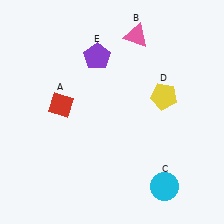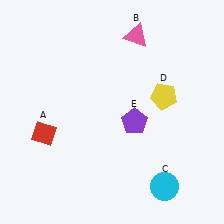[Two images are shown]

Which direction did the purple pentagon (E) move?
The purple pentagon (E) moved down.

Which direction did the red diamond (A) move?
The red diamond (A) moved down.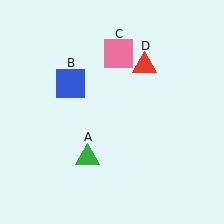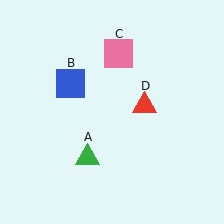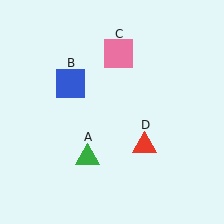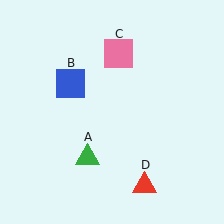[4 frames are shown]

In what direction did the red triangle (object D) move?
The red triangle (object D) moved down.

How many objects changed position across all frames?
1 object changed position: red triangle (object D).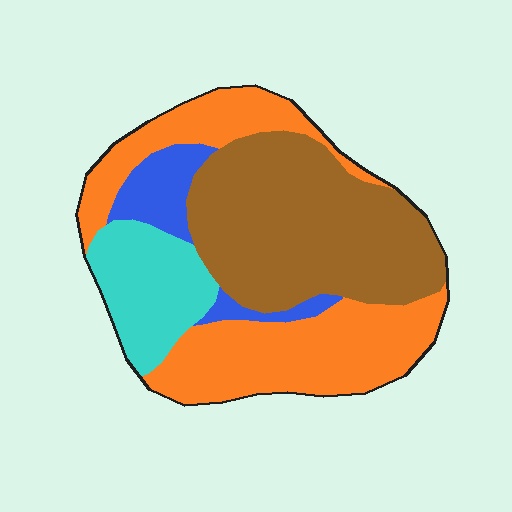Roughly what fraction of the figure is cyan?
Cyan covers roughly 15% of the figure.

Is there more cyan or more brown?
Brown.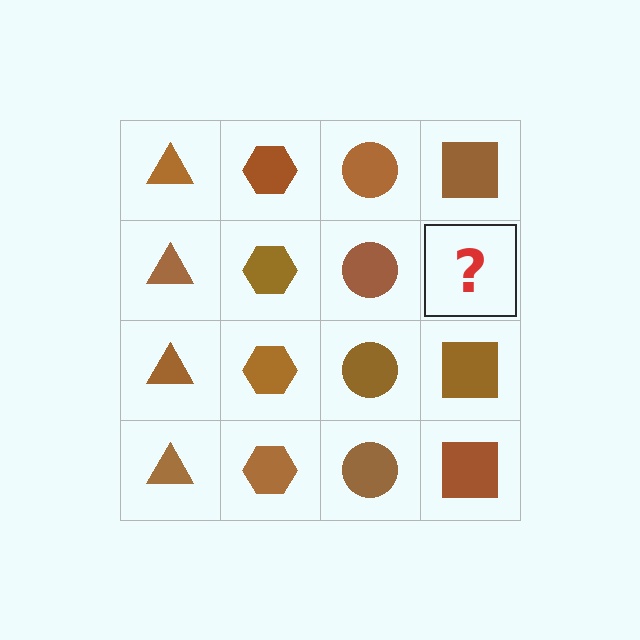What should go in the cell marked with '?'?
The missing cell should contain a brown square.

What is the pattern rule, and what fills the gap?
The rule is that each column has a consistent shape. The gap should be filled with a brown square.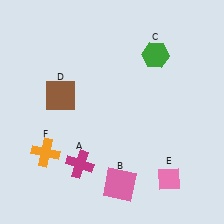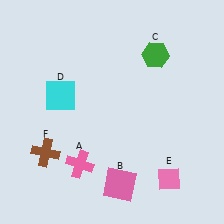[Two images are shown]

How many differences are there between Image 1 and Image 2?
There are 3 differences between the two images.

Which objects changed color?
A changed from magenta to pink. D changed from brown to cyan. F changed from orange to brown.